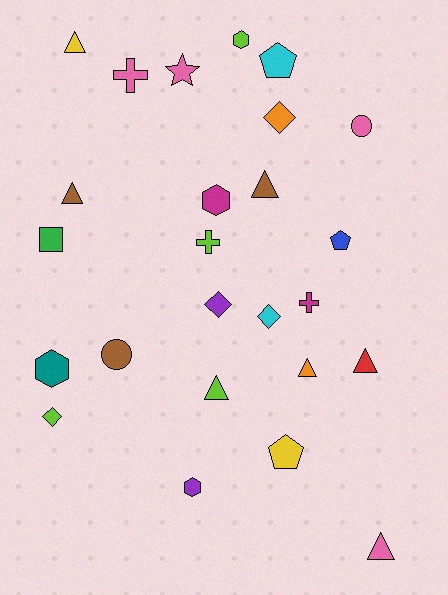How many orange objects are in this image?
There are 2 orange objects.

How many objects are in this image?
There are 25 objects.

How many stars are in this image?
There is 1 star.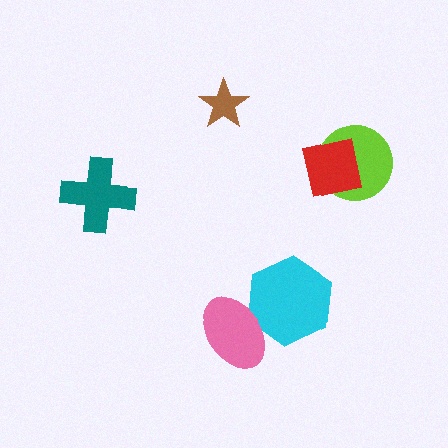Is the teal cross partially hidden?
No, no other shape covers it.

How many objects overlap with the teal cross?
0 objects overlap with the teal cross.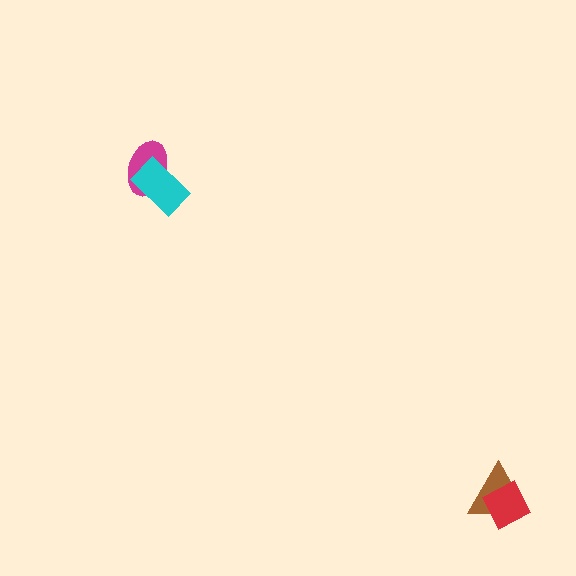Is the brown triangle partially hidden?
Yes, it is partially covered by another shape.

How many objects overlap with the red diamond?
1 object overlaps with the red diamond.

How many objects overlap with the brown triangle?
1 object overlaps with the brown triangle.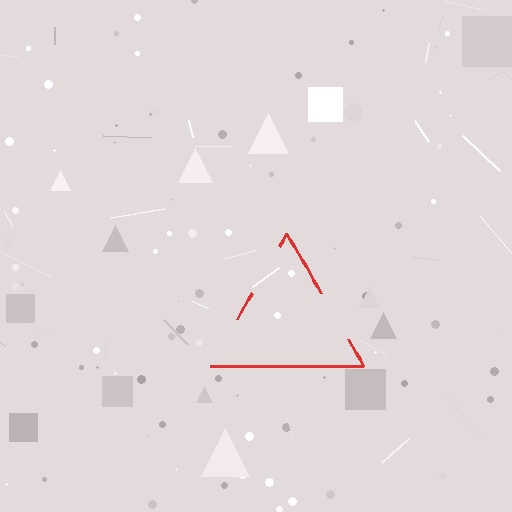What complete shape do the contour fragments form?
The contour fragments form a triangle.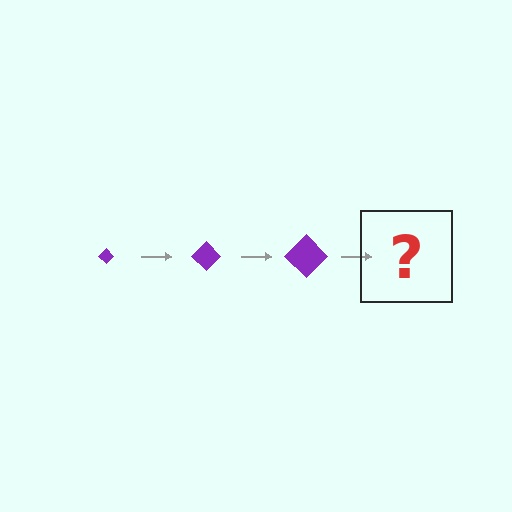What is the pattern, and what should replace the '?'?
The pattern is that the diamond gets progressively larger each step. The '?' should be a purple diamond, larger than the previous one.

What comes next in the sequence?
The next element should be a purple diamond, larger than the previous one.